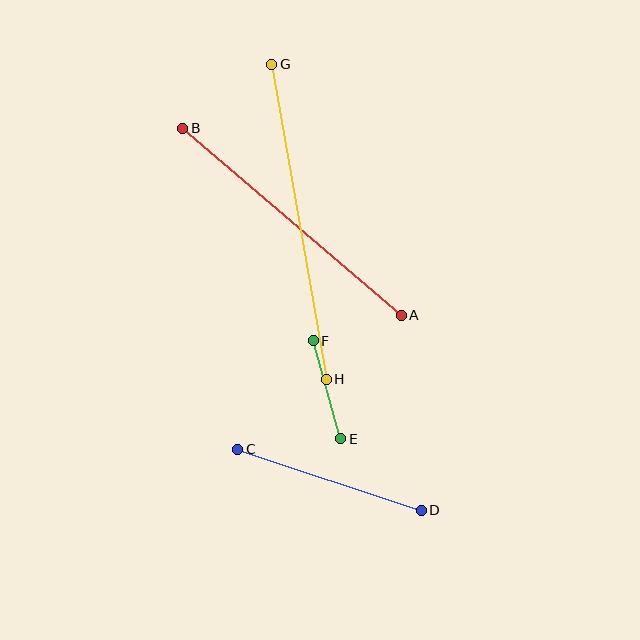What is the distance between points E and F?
The distance is approximately 102 pixels.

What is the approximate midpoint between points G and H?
The midpoint is at approximately (299, 222) pixels.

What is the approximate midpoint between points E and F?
The midpoint is at approximately (327, 390) pixels.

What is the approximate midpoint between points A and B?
The midpoint is at approximately (292, 222) pixels.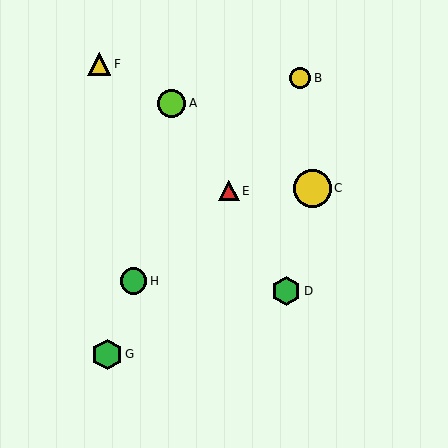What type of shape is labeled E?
Shape E is a red triangle.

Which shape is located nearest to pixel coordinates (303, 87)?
The yellow circle (labeled B) at (300, 78) is nearest to that location.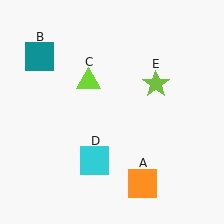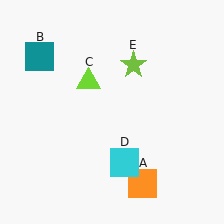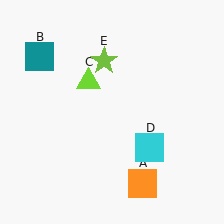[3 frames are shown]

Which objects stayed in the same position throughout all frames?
Orange square (object A) and teal square (object B) and lime triangle (object C) remained stationary.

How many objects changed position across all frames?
2 objects changed position: cyan square (object D), lime star (object E).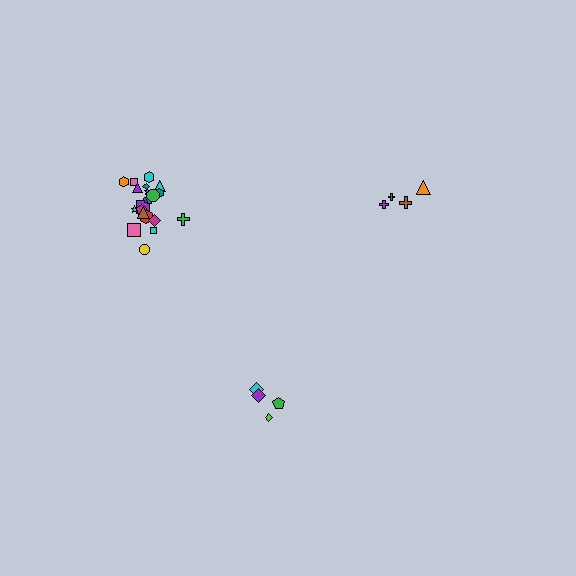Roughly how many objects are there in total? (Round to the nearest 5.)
Roughly 30 objects in total.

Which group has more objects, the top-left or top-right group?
The top-left group.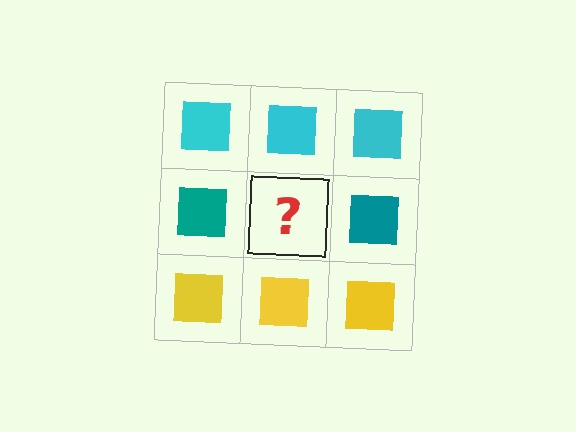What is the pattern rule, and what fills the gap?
The rule is that each row has a consistent color. The gap should be filled with a teal square.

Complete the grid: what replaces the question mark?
The question mark should be replaced with a teal square.